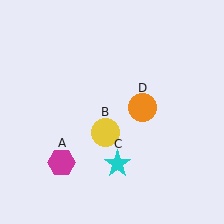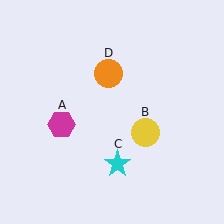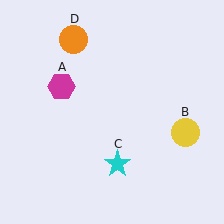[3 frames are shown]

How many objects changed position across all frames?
3 objects changed position: magenta hexagon (object A), yellow circle (object B), orange circle (object D).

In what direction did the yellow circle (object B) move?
The yellow circle (object B) moved right.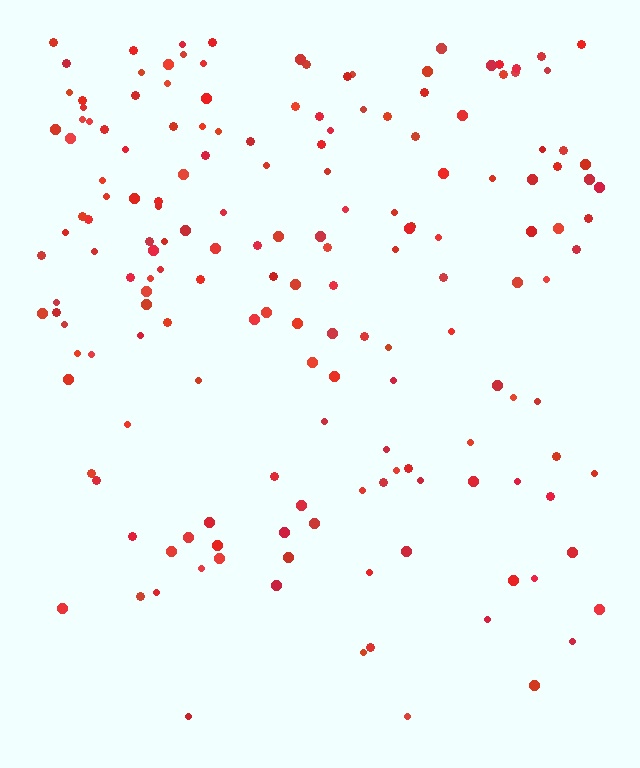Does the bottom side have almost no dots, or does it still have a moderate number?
Still a moderate number, just noticeably fewer than the top.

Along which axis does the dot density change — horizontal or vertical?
Vertical.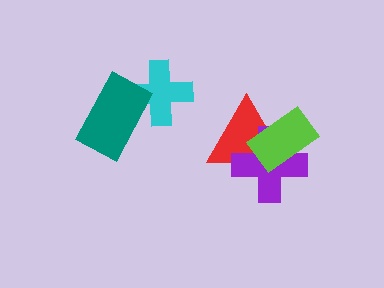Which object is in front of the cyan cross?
The teal rectangle is in front of the cyan cross.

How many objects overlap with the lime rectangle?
2 objects overlap with the lime rectangle.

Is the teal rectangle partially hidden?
No, no other shape covers it.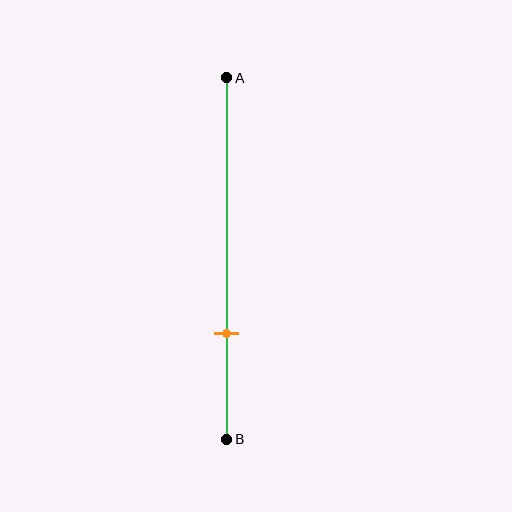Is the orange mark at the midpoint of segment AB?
No, the mark is at about 70% from A, not at the 50% midpoint.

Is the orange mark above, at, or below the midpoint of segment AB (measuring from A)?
The orange mark is below the midpoint of segment AB.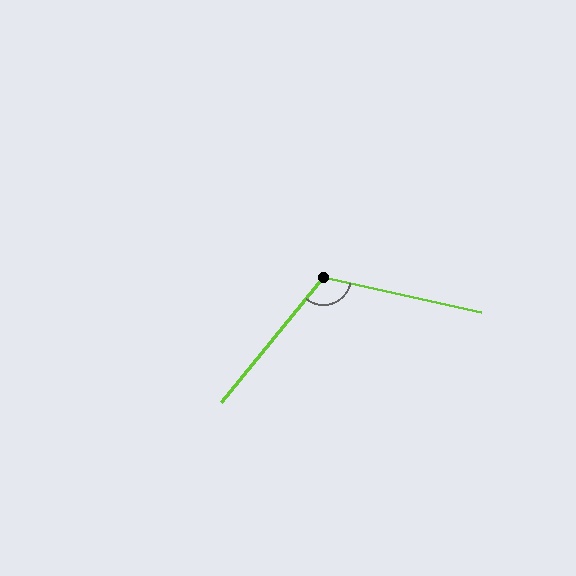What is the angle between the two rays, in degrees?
Approximately 117 degrees.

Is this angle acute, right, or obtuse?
It is obtuse.